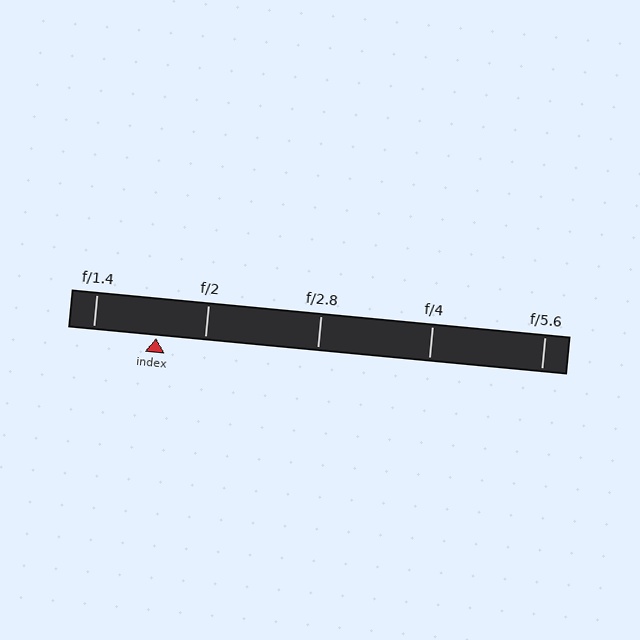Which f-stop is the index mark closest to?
The index mark is closest to f/2.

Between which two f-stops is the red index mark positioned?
The index mark is between f/1.4 and f/2.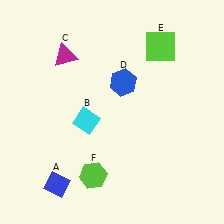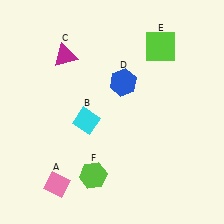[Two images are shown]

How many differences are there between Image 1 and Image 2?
There is 1 difference between the two images.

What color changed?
The diamond (A) changed from blue in Image 1 to pink in Image 2.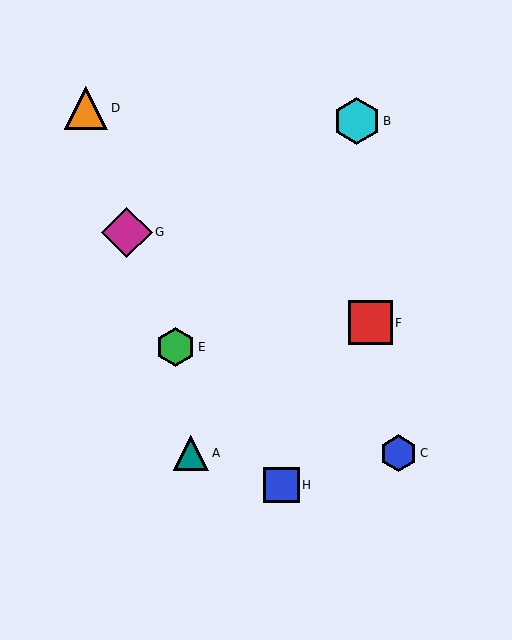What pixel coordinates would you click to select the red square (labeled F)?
Click at (370, 323) to select the red square F.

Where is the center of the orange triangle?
The center of the orange triangle is at (86, 108).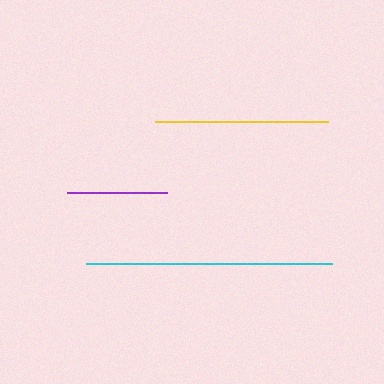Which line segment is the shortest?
The purple line is the shortest at approximately 100 pixels.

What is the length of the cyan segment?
The cyan segment is approximately 246 pixels long.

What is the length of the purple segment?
The purple segment is approximately 100 pixels long.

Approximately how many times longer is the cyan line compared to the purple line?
The cyan line is approximately 2.5 times the length of the purple line.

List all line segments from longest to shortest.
From longest to shortest: cyan, yellow, purple.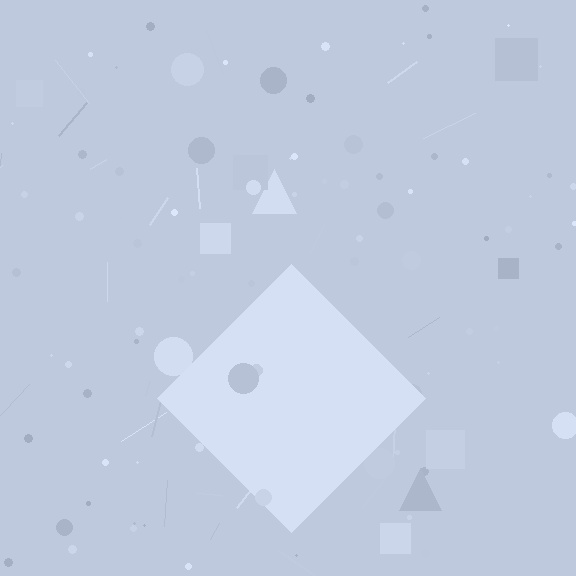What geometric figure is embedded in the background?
A diamond is embedded in the background.